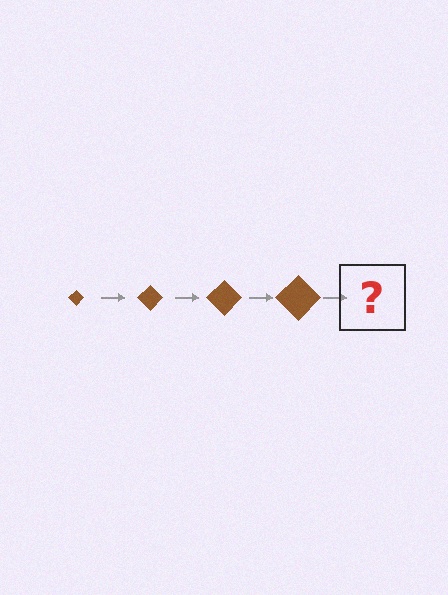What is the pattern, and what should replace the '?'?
The pattern is that the diamond gets progressively larger each step. The '?' should be a brown diamond, larger than the previous one.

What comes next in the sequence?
The next element should be a brown diamond, larger than the previous one.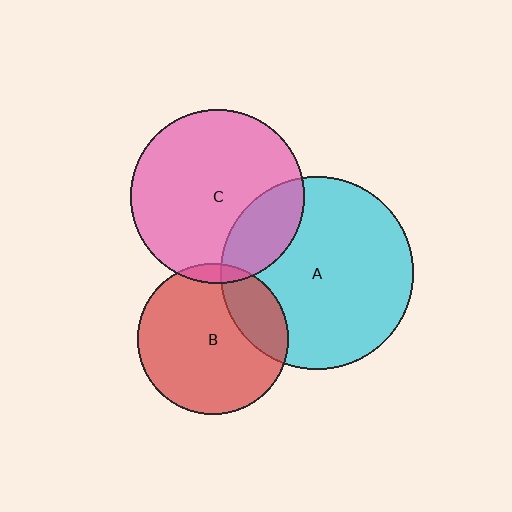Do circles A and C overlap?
Yes.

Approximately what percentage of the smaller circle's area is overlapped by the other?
Approximately 25%.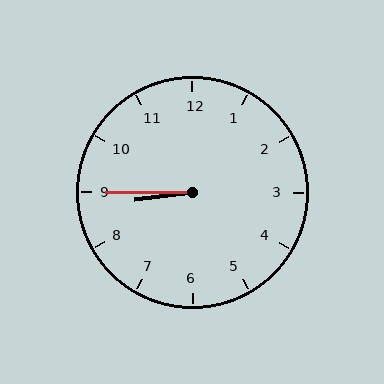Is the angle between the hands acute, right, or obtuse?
It is acute.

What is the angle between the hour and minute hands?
Approximately 8 degrees.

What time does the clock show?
8:45.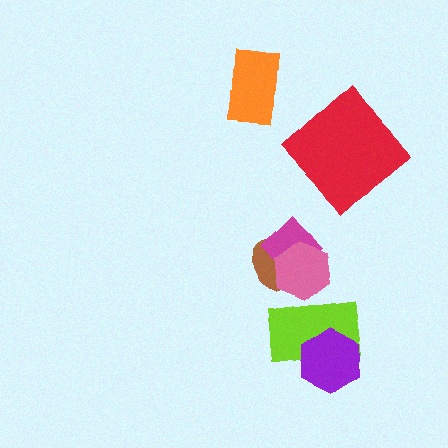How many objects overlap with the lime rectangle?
2 objects overlap with the lime rectangle.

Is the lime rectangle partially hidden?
Yes, it is partially covered by another shape.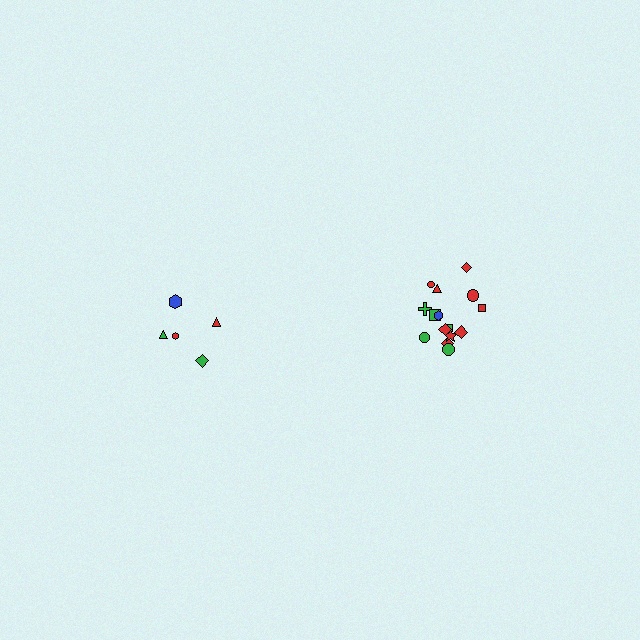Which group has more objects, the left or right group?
The right group.